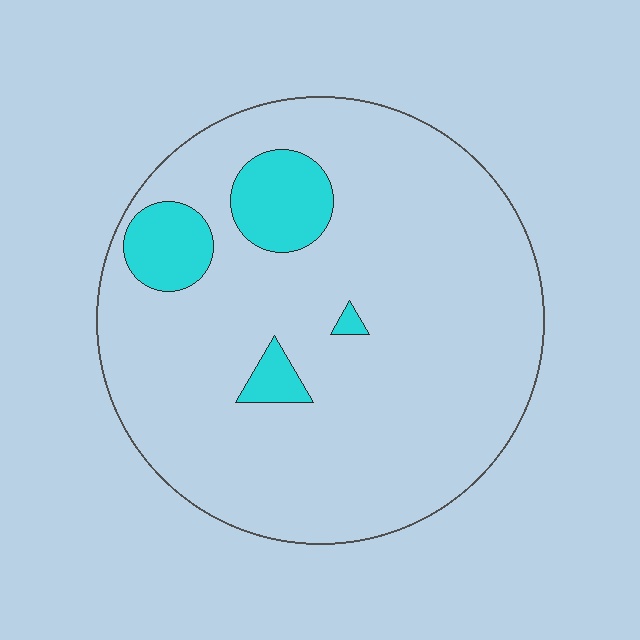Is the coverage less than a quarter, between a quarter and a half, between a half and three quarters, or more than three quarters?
Less than a quarter.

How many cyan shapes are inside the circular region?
4.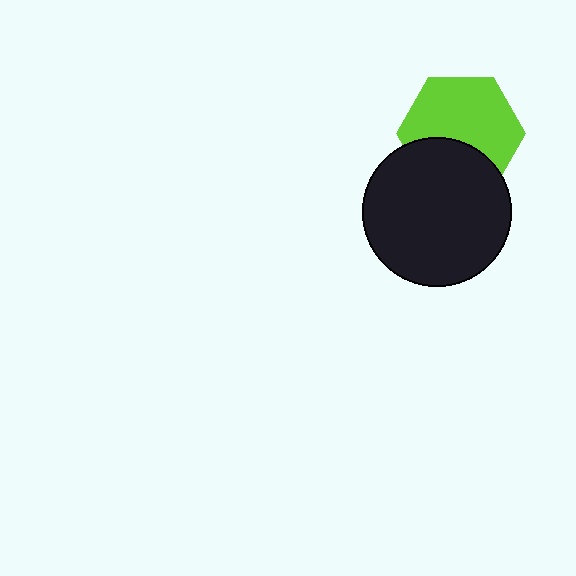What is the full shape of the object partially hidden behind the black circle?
The partially hidden object is a lime hexagon.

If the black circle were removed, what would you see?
You would see the complete lime hexagon.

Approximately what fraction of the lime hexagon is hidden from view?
Roughly 35% of the lime hexagon is hidden behind the black circle.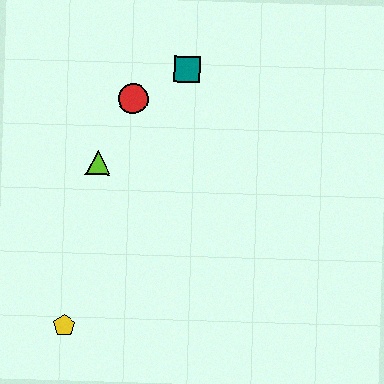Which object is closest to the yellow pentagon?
The lime triangle is closest to the yellow pentagon.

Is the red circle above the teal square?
No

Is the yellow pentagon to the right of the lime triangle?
No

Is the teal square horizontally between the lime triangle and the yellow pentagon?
No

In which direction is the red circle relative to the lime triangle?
The red circle is above the lime triangle.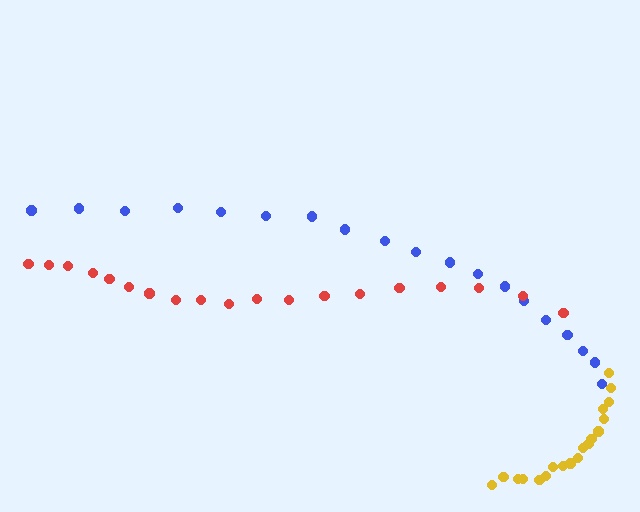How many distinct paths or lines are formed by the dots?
There are 3 distinct paths.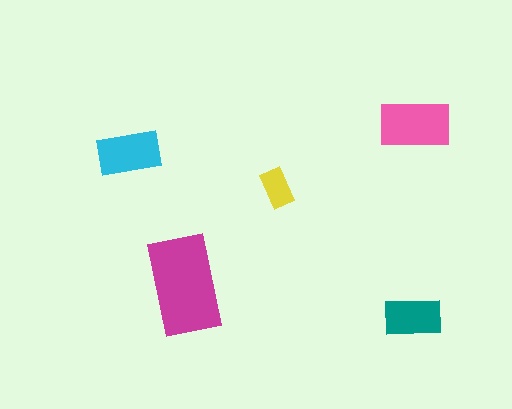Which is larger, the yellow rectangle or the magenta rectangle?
The magenta one.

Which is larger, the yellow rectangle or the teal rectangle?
The teal one.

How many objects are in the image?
There are 5 objects in the image.